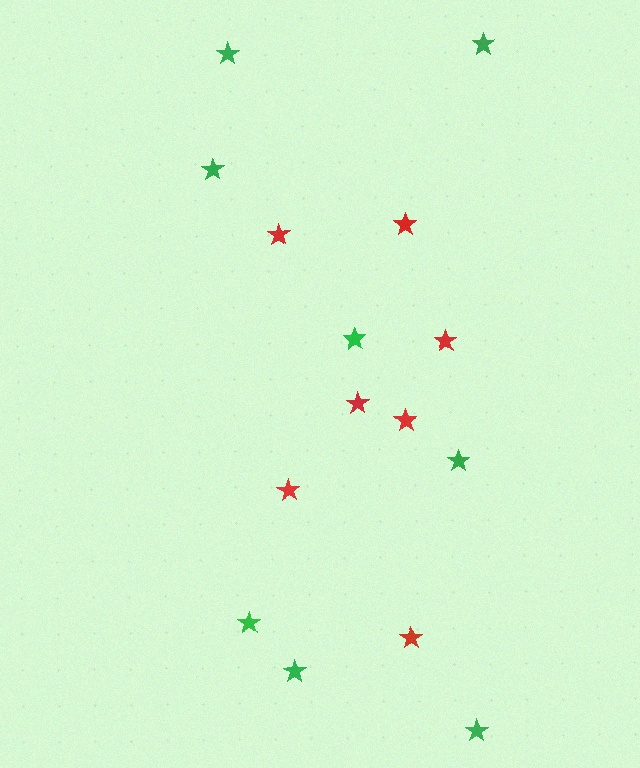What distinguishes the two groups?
There are 2 groups: one group of green stars (8) and one group of red stars (7).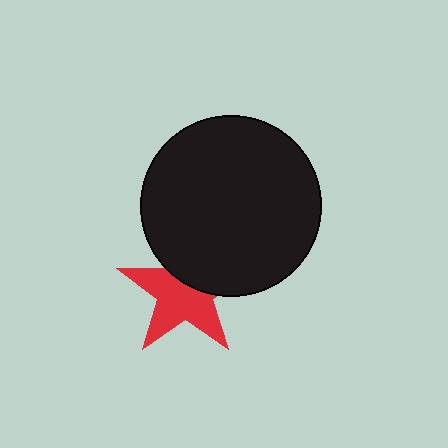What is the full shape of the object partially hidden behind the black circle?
The partially hidden object is a red star.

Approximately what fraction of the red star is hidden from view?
Roughly 38% of the red star is hidden behind the black circle.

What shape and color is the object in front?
The object in front is a black circle.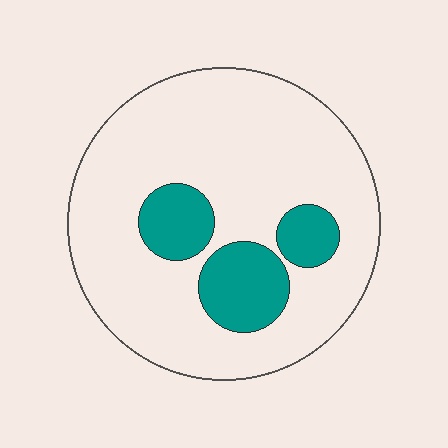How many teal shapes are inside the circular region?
3.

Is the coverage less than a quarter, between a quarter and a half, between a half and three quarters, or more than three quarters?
Less than a quarter.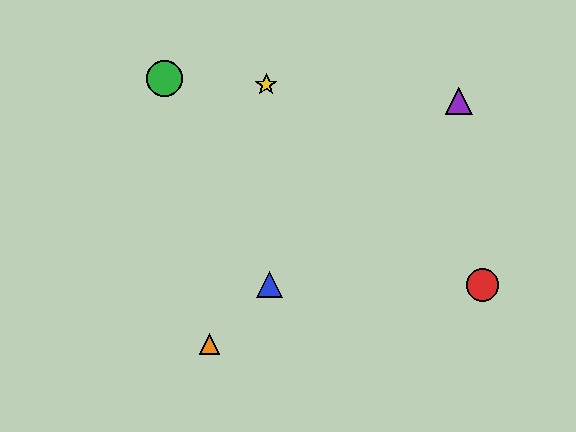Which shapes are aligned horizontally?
The red circle, the blue triangle are aligned horizontally.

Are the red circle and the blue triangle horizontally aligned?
Yes, both are at y≈285.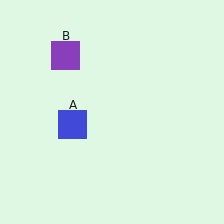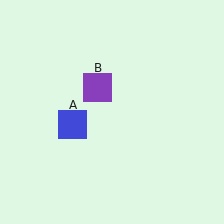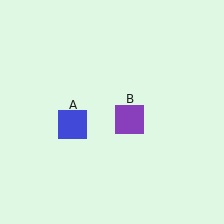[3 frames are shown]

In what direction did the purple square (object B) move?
The purple square (object B) moved down and to the right.